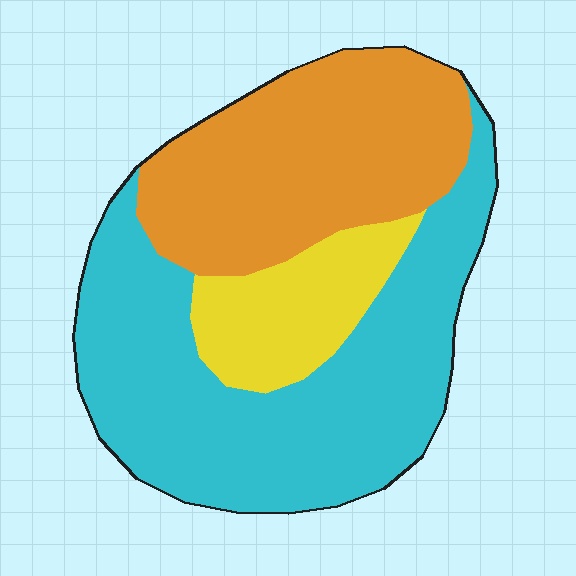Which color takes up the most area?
Cyan, at roughly 50%.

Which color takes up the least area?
Yellow, at roughly 15%.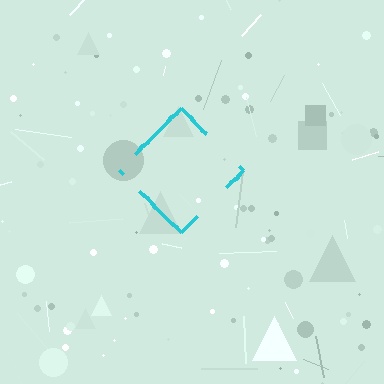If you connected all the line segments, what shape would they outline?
They would outline a diamond.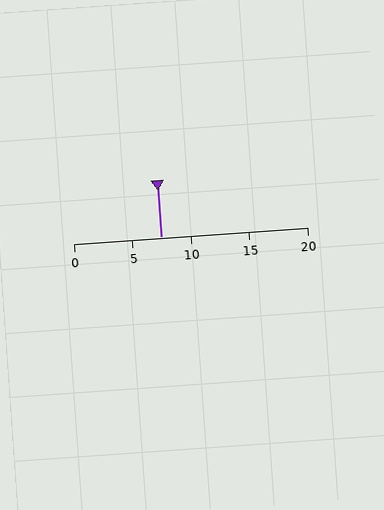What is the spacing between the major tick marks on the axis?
The major ticks are spaced 5 apart.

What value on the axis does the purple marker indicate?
The marker indicates approximately 7.5.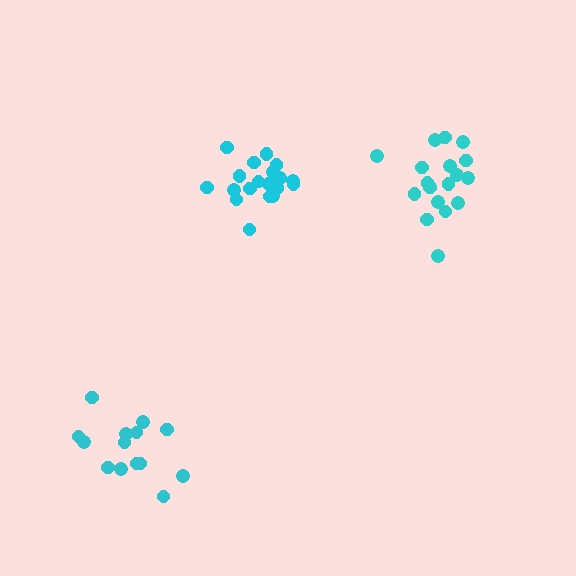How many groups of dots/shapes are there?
There are 3 groups.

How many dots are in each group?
Group 1: 20 dots, Group 2: 14 dots, Group 3: 19 dots (53 total).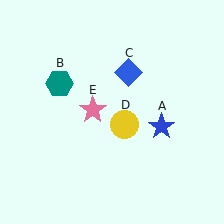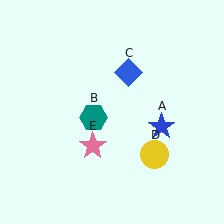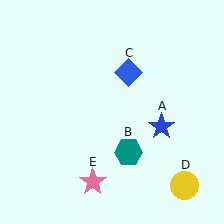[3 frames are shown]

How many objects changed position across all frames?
3 objects changed position: teal hexagon (object B), yellow circle (object D), pink star (object E).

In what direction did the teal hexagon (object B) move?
The teal hexagon (object B) moved down and to the right.